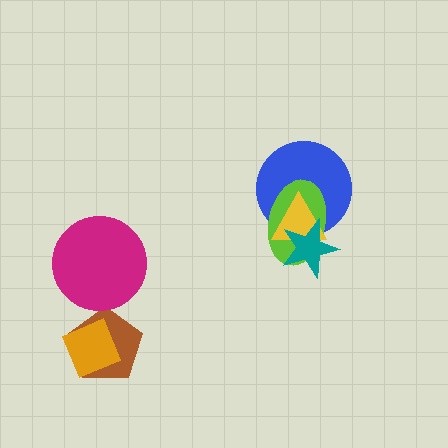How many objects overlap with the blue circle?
3 objects overlap with the blue circle.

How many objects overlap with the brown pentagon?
1 object overlaps with the brown pentagon.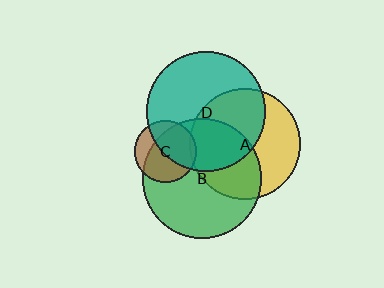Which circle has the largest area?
Circle B (green).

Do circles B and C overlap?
Yes.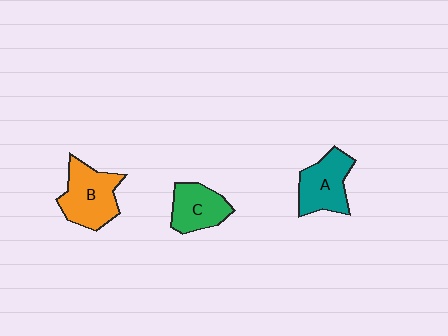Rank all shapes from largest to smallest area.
From largest to smallest: B (orange), A (teal), C (green).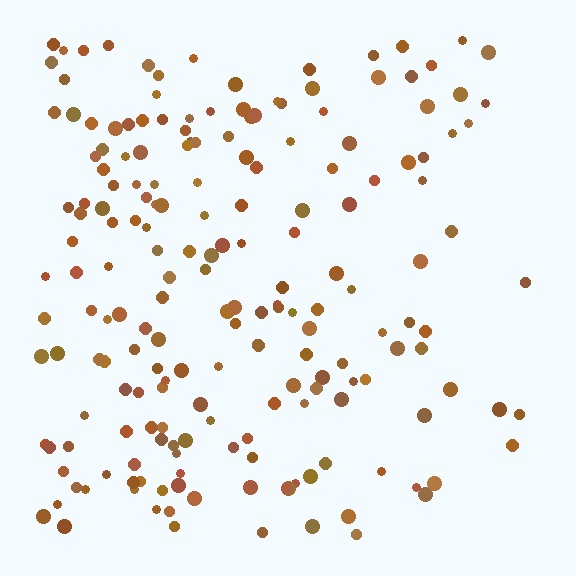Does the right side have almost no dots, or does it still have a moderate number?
Still a moderate number, just noticeably fewer than the left.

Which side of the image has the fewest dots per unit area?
The right.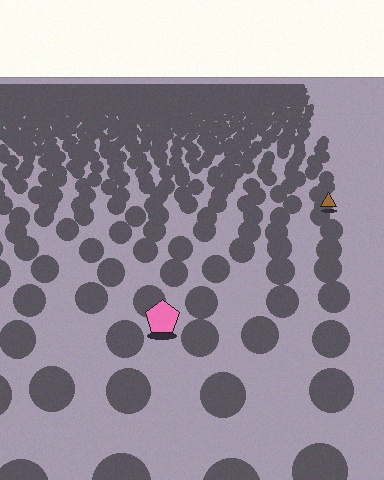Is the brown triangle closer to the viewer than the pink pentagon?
No. The pink pentagon is closer — you can tell from the texture gradient: the ground texture is coarser near it.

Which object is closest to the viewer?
The pink pentagon is closest. The texture marks near it are larger and more spread out.